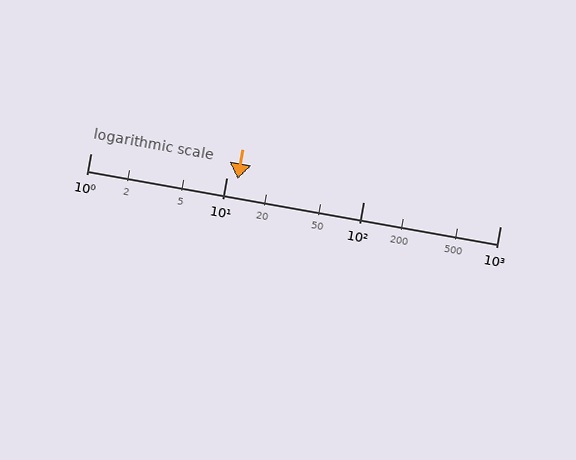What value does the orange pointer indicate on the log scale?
The pointer indicates approximately 12.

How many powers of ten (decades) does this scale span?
The scale spans 3 decades, from 1 to 1000.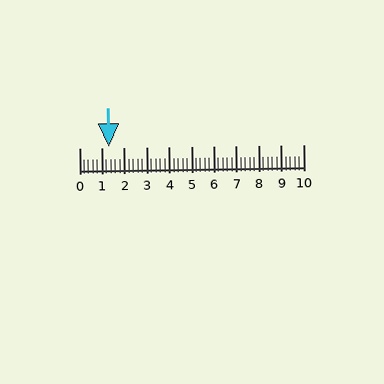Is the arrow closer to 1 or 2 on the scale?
The arrow is closer to 1.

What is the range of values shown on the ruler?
The ruler shows values from 0 to 10.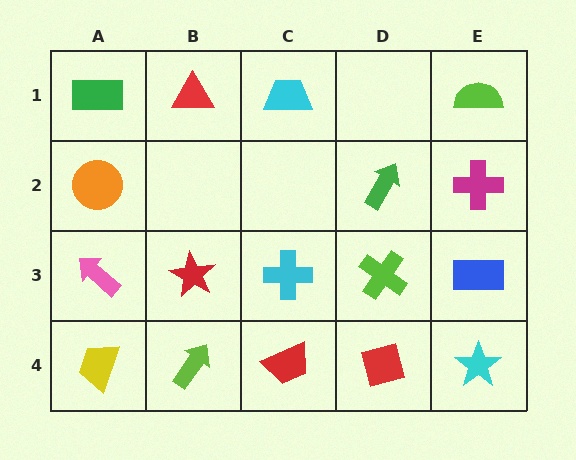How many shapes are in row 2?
3 shapes.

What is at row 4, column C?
A red trapezoid.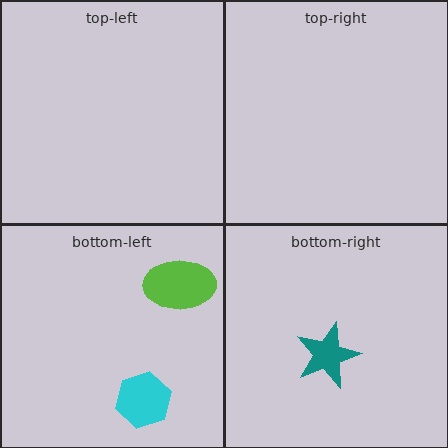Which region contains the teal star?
The bottom-right region.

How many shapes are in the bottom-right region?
1.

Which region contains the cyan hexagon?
The bottom-left region.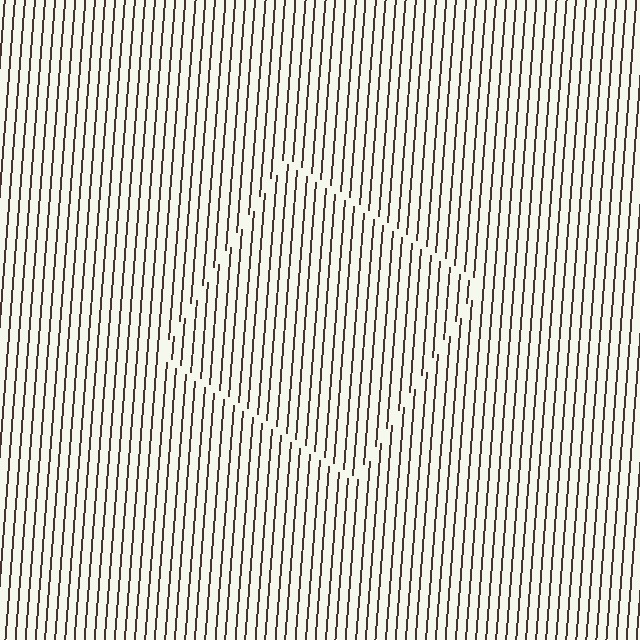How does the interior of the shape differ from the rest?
The interior of the shape contains the same grating, shifted by half a period — the contour is defined by the phase discontinuity where line-ends from the inner and outer gratings abut.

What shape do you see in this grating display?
An illusory square. The interior of the shape contains the same grating, shifted by half a period — the contour is defined by the phase discontinuity where line-ends from the inner and outer gratings abut.